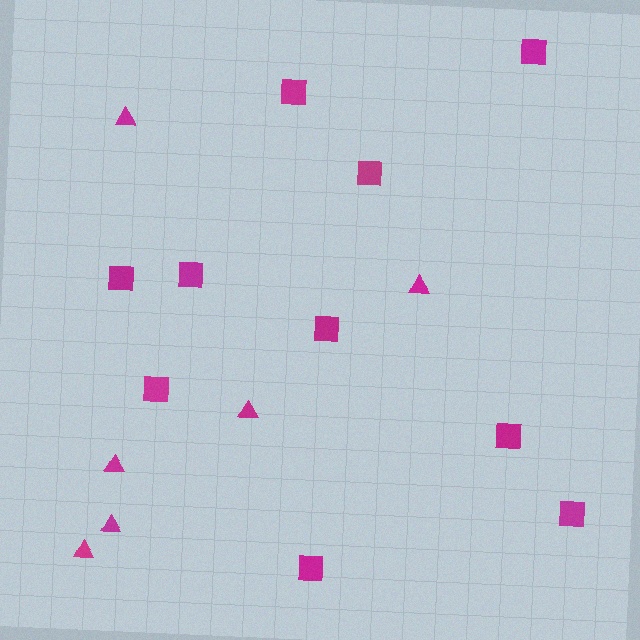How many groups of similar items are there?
There are 2 groups: one group of triangles (6) and one group of squares (10).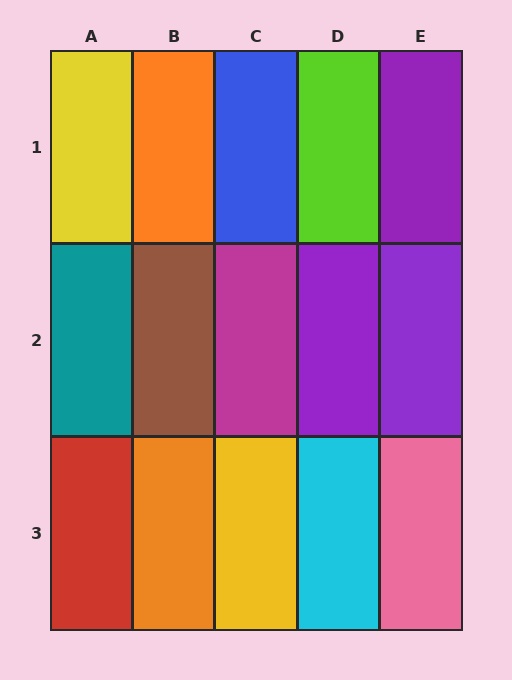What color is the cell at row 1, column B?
Orange.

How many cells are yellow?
2 cells are yellow.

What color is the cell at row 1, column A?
Yellow.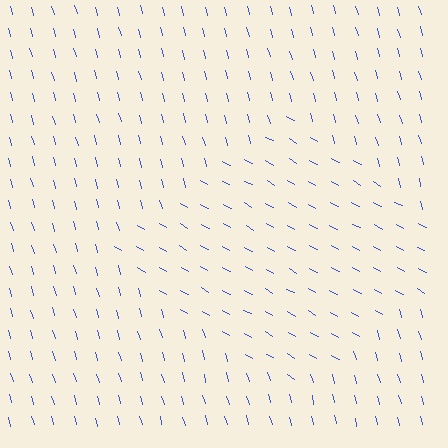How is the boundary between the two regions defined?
The boundary is defined purely by a change in line orientation (approximately 45 degrees difference). All lines are the same color and thickness.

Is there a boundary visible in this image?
Yes, there is a texture boundary formed by a change in line orientation.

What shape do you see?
I see a diamond.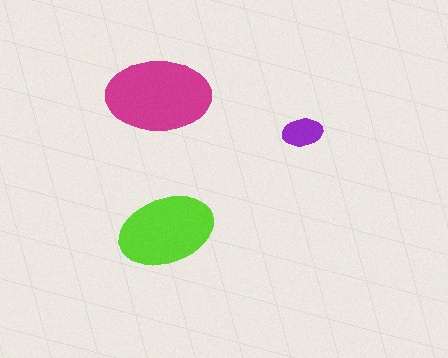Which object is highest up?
The magenta ellipse is topmost.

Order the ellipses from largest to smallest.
the magenta one, the lime one, the purple one.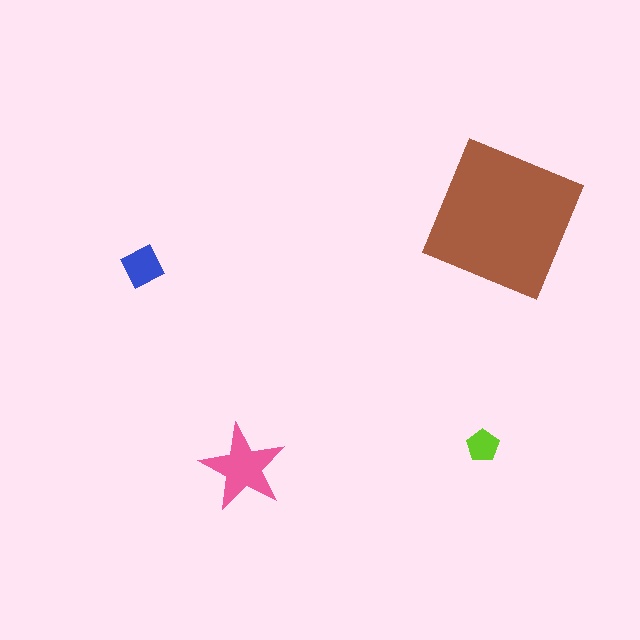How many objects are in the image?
There are 4 objects in the image.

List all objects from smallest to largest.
The lime pentagon, the blue diamond, the pink star, the brown square.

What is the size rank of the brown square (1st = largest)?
1st.